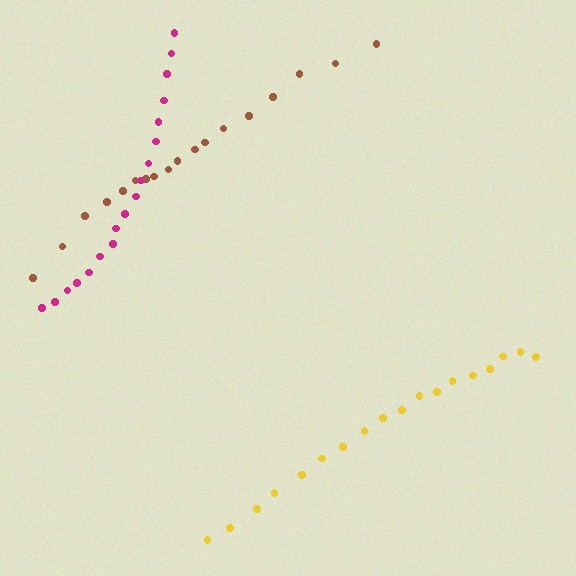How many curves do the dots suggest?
There are 3 distinct paths.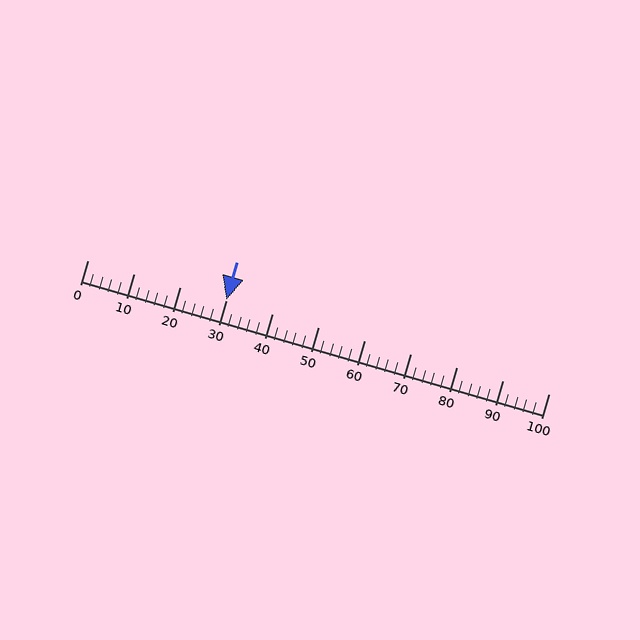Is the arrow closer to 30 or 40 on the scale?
The arrow is closer to 30.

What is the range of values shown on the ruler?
The ruler shows values from 0 to 100.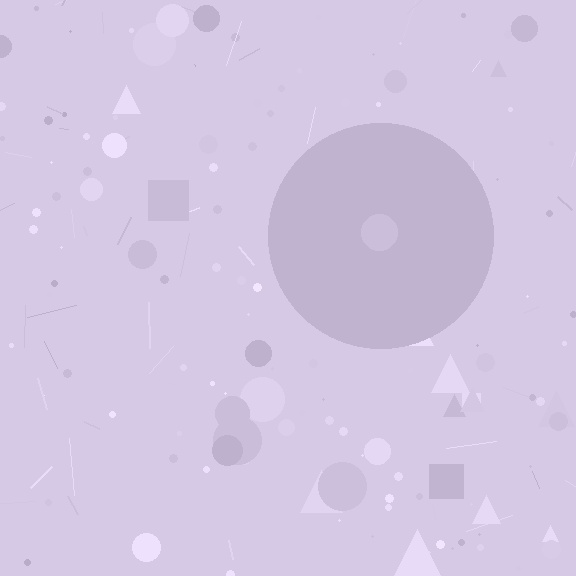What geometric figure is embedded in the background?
A circle is embedded in the background.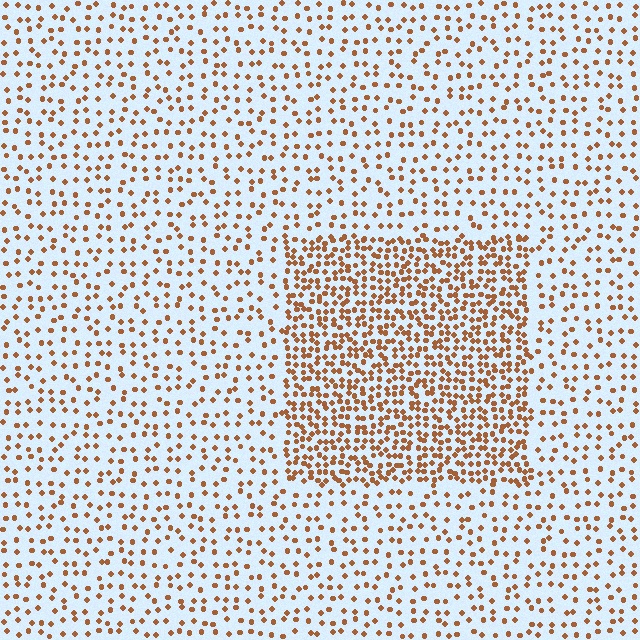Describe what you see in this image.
The image contains small brown elements arranged at two different densities. A rectangle-shaped region is visible where the elements are more densely packed than the surrounding area.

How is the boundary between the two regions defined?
The boundary is defined by a change in element density (approximately 2.3x ratio). All elements are the same color, size, and shape.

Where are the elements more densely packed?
The elements are more densely packed inside the rectangle boundary.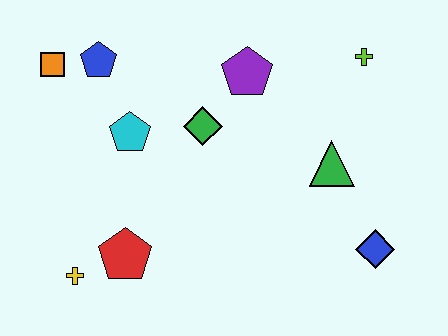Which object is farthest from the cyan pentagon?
The blue diamond is farthest from the cyan pentagon.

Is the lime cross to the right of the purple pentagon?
Yes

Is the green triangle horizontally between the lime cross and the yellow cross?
Yes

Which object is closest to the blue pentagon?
The orange square is closest to the blue pentagon.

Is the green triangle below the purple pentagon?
Yes